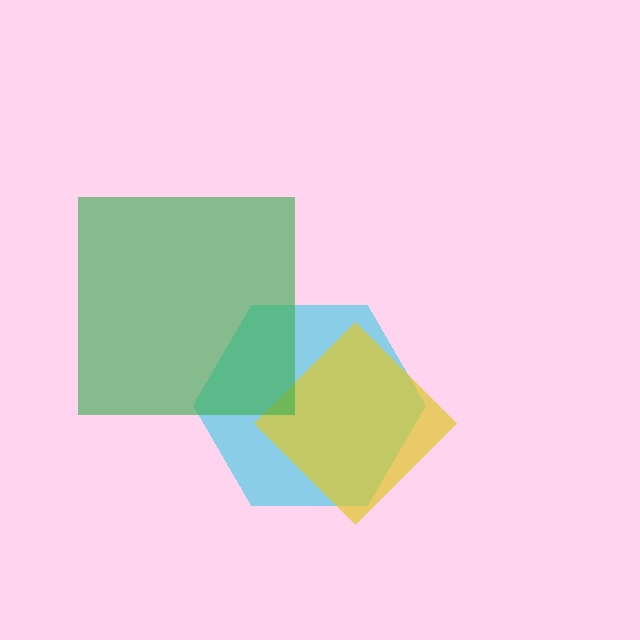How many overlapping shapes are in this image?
There are 3 overlapping shapes in the image.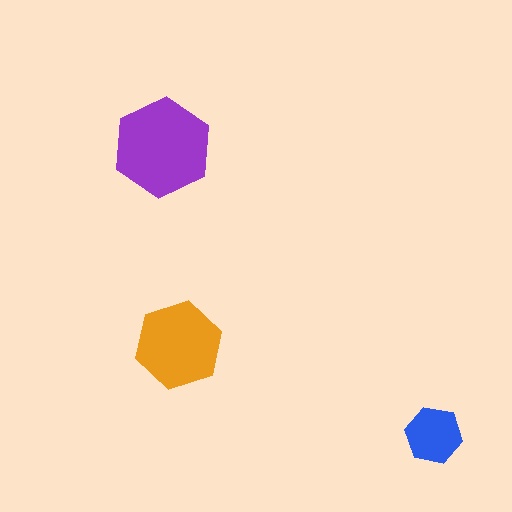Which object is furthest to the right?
The blue hexagon is rightmost.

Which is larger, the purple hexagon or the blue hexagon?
The purple one.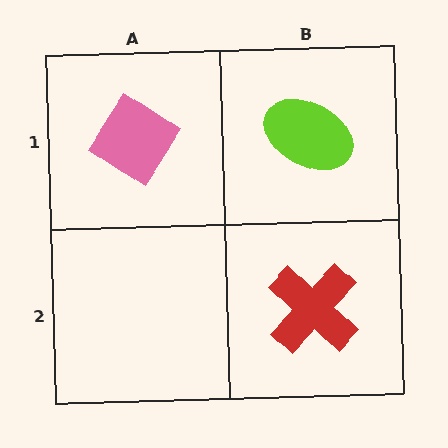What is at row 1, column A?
A pink diamond.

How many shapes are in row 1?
2 shapes.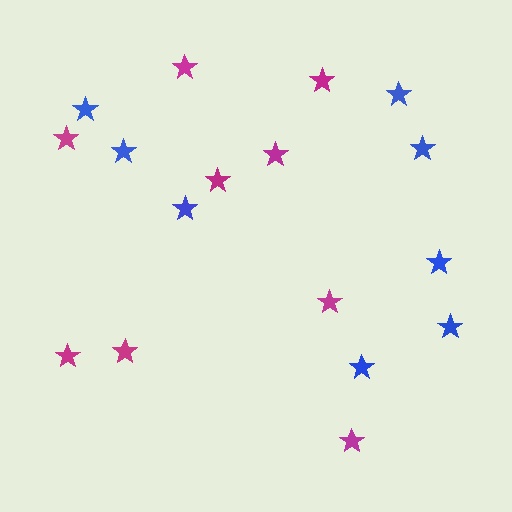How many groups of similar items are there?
There are 2 groups: one group of magenta stars (9) and one group of blue stars (8).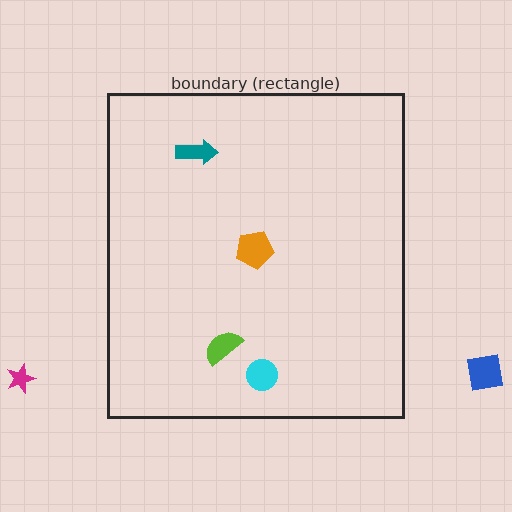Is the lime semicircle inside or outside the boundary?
Inside.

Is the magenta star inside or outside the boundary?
Outside.